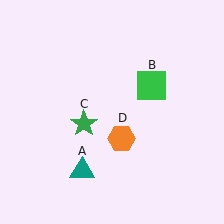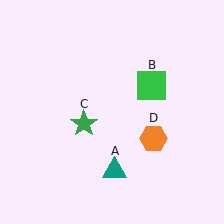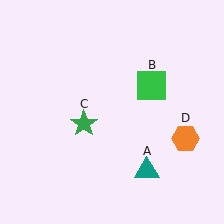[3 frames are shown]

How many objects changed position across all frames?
2 objects changed position: teal triangle (object A), orange hexagon (object D).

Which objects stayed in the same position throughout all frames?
Green square (object B) and green star (object C) remained stationary.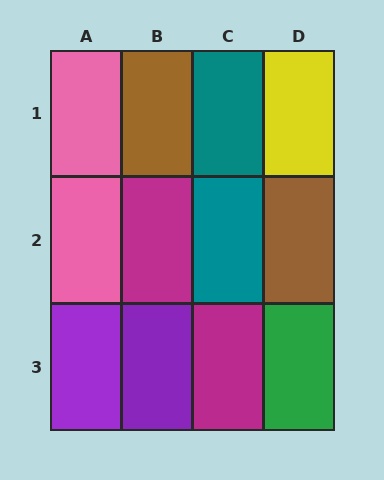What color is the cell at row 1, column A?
Pink.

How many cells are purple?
2 cells are purple.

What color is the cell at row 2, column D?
Brown.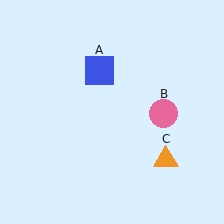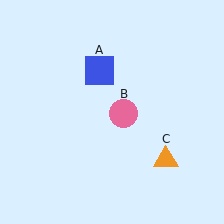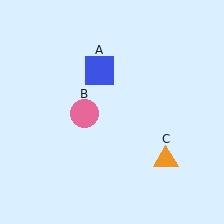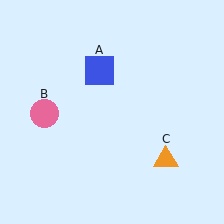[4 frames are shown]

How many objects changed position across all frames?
1 object changed position: pink circle (object B).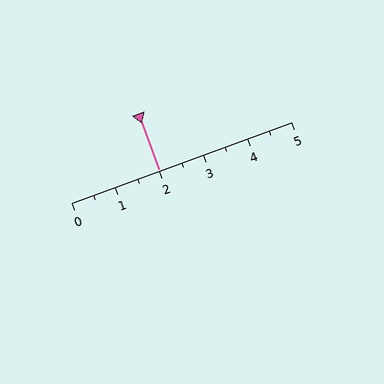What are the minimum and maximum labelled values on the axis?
The axis runs from 0 to 5.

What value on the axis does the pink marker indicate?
The marker indicates approximately 2.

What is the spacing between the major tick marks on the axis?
The major ticks are spaced 1 apart.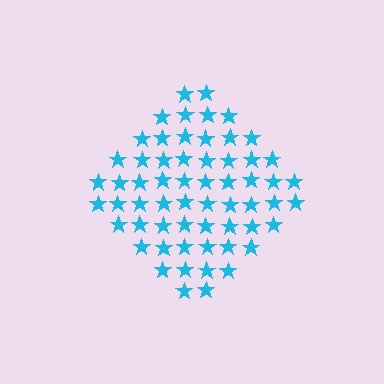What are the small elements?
The small elements are stars.